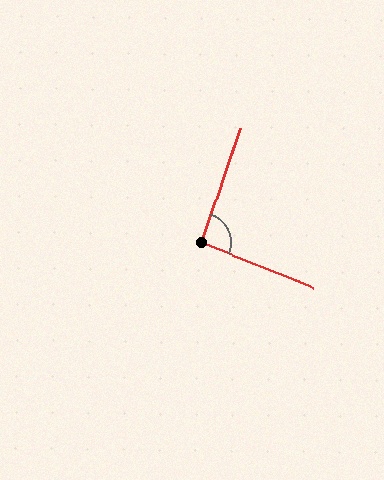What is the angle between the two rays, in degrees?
Approximately 93 degrees.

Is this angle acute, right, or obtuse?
It is approximately a right angle.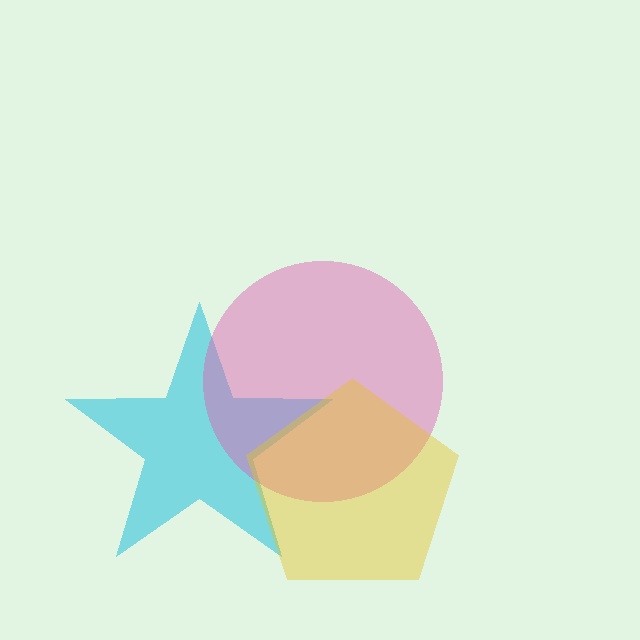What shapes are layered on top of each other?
The layered shapes are: a cyan star, a pink circle, a yellow pentagon.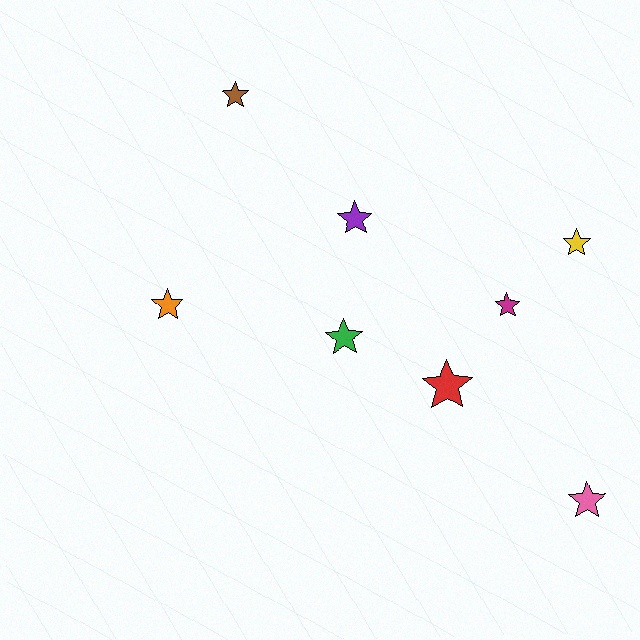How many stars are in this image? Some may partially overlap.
There are 8 stars.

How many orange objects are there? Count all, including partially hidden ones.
There is 1 orange object.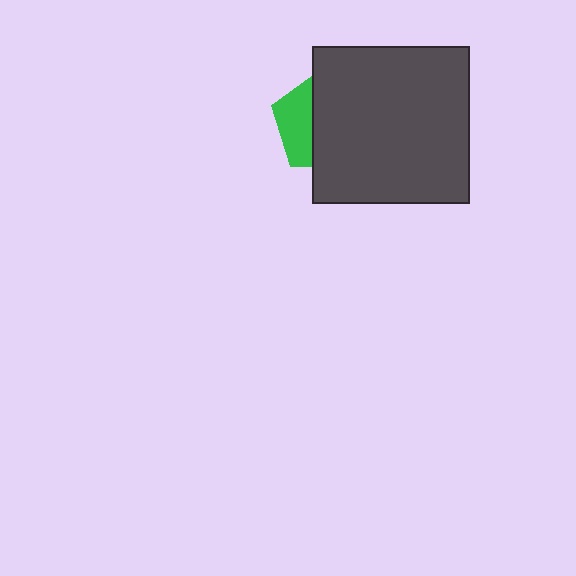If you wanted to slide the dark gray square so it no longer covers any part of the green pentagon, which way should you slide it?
Slide it right — that is the most direct way to separate the two shapes.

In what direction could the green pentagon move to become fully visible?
The green pentagon could move left. That would shift it out from behind the dark gray square entirely.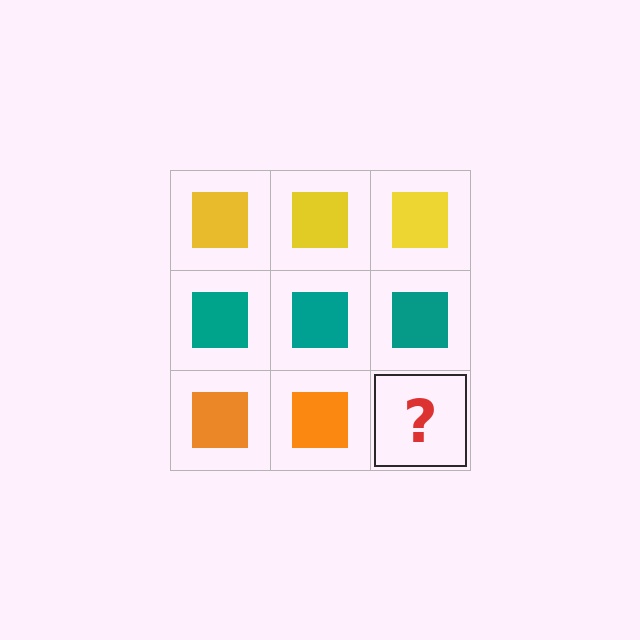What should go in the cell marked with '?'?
The missing cell should contain an orange square.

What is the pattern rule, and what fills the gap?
The rule is that each row has a consistent color. The gap should be filled with an orange square.